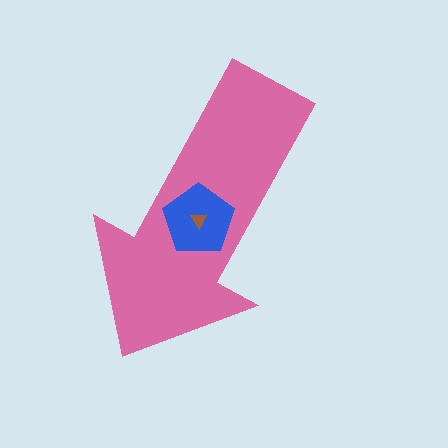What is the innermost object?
The brown triangle.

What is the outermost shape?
The pink arrow.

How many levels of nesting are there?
3.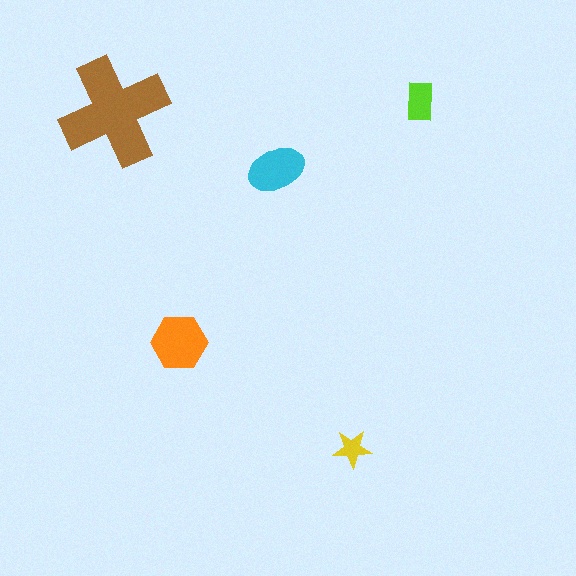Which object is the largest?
The brown cross.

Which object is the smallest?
The yellow star.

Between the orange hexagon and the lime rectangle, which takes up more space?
The orange hexagon.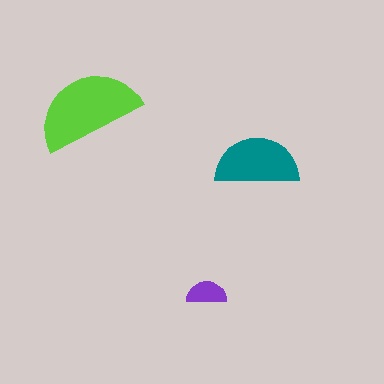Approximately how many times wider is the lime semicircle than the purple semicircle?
About 2.5 times wider.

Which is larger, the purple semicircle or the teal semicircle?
The teal one.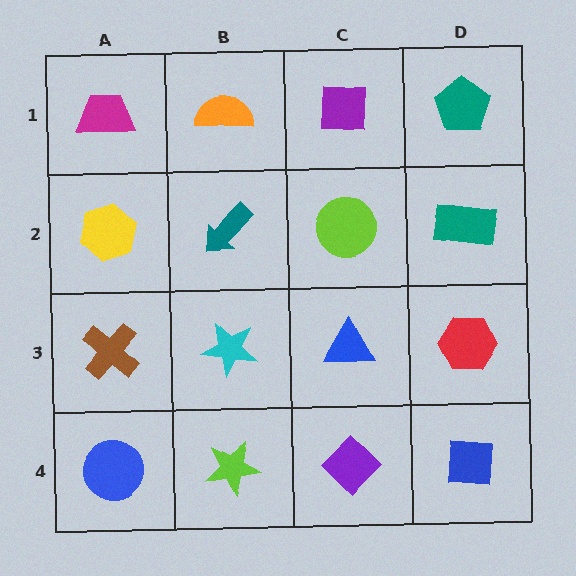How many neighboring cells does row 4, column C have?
3.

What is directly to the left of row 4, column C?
A lime star.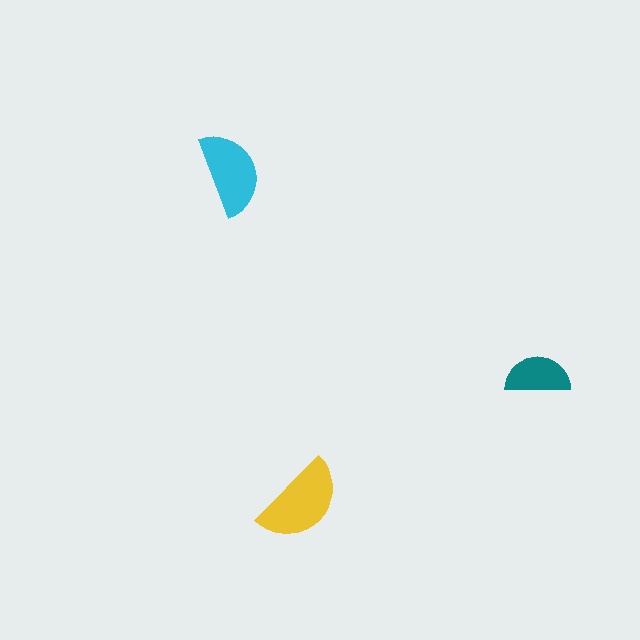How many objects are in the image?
There are 3 objects in the image.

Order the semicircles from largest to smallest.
the yellow one, the cyan one, the teal one.